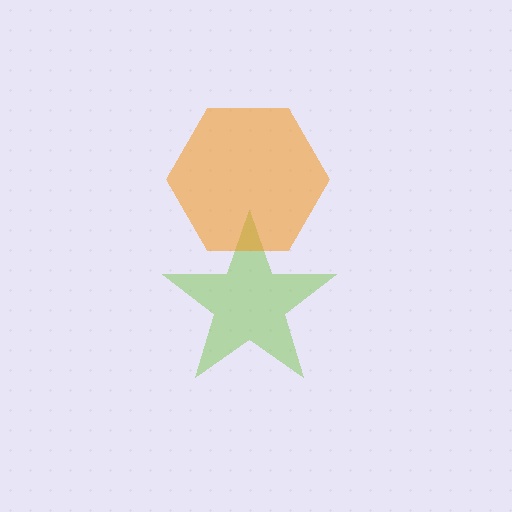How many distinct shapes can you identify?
There are 2 distinct shapes: a lime star, an orange hexagon.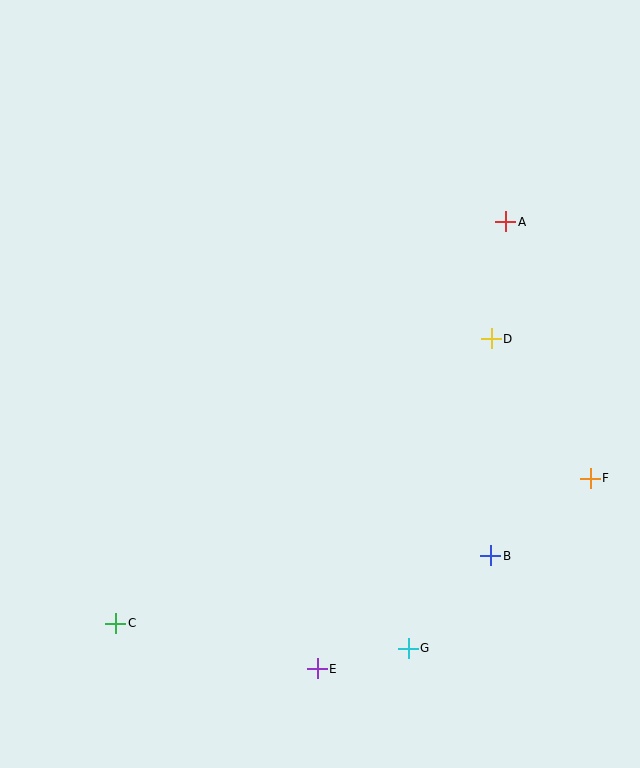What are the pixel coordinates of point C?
Point C is at (116, 623).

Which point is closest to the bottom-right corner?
Point B is closest to the bottom-right corner.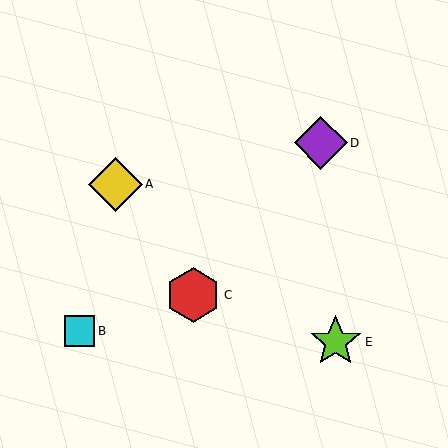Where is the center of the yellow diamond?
The center of the yellow diamond is at (115, 184).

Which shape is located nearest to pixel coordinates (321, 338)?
The lime star (labeled E) at (336, 342) is nearest to that location.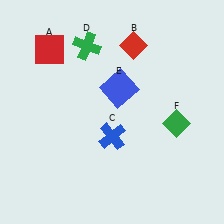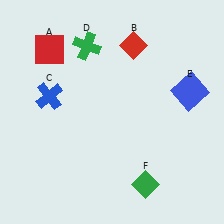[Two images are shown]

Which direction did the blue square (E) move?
The blue square (E) moved right.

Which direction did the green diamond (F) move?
The green diamond (F) moved down.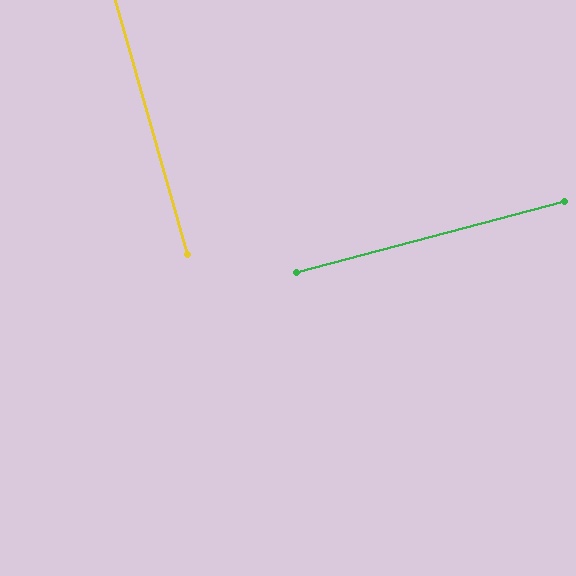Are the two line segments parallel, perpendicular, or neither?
Perpendicular — they meet at approximately 89°.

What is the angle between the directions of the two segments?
Approximately 89 degrees.